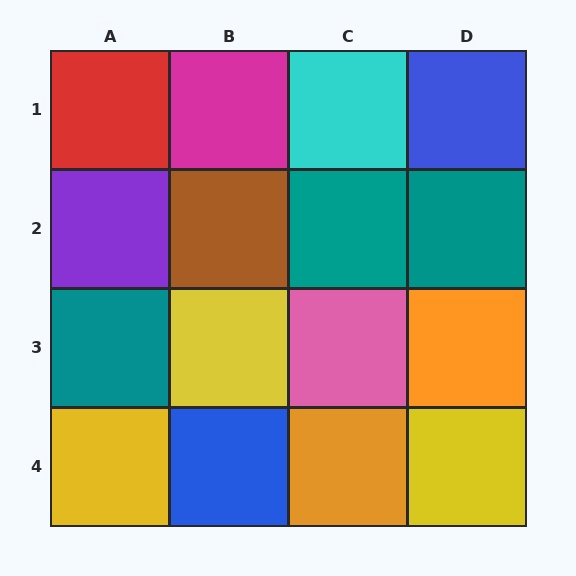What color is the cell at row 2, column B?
Brown.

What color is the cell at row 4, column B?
Blue.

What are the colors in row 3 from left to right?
Teal, yellow, pink, orange.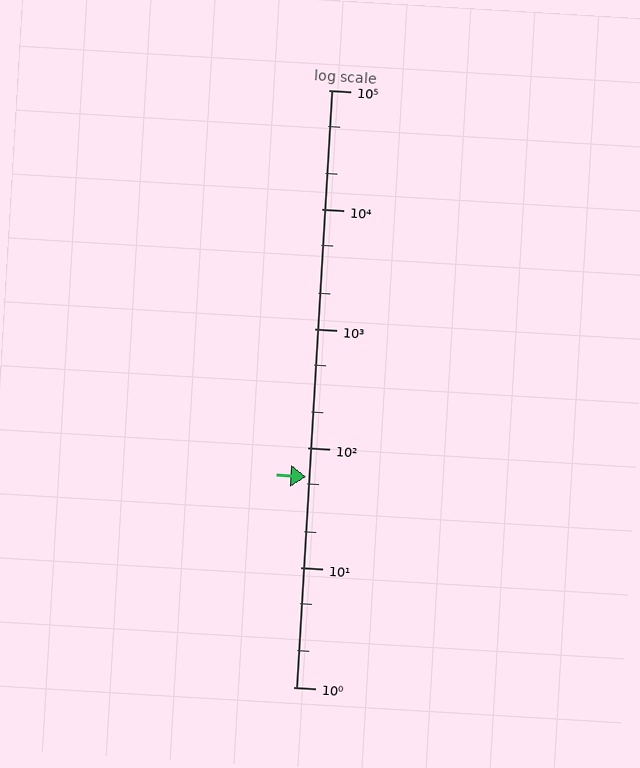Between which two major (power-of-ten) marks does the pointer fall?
The pointer is between 10 and 100.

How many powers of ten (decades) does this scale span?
The scale spans 5 decades, from 1 to 100000.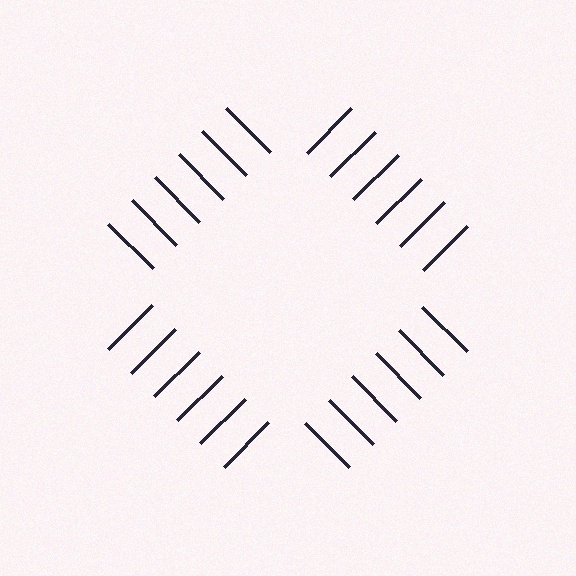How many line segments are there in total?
24 — 6 along each of the 4 edges.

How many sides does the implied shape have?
4 sides — the line-ends trace a square.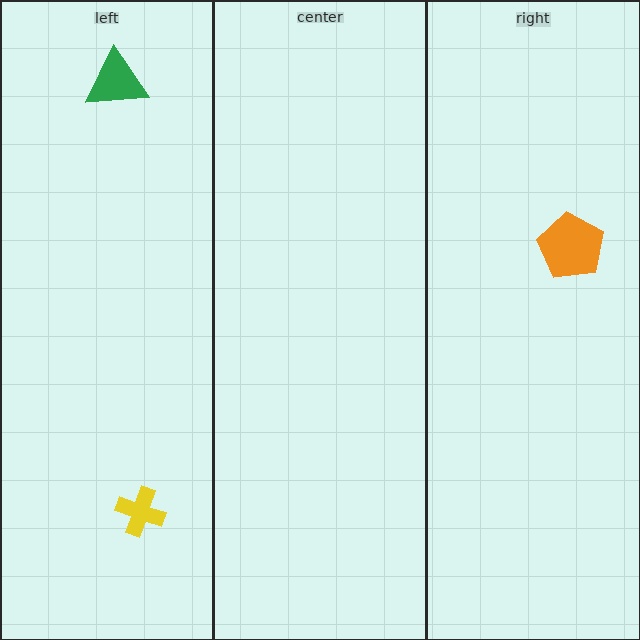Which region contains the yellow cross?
The left region.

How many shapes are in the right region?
1.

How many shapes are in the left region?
2.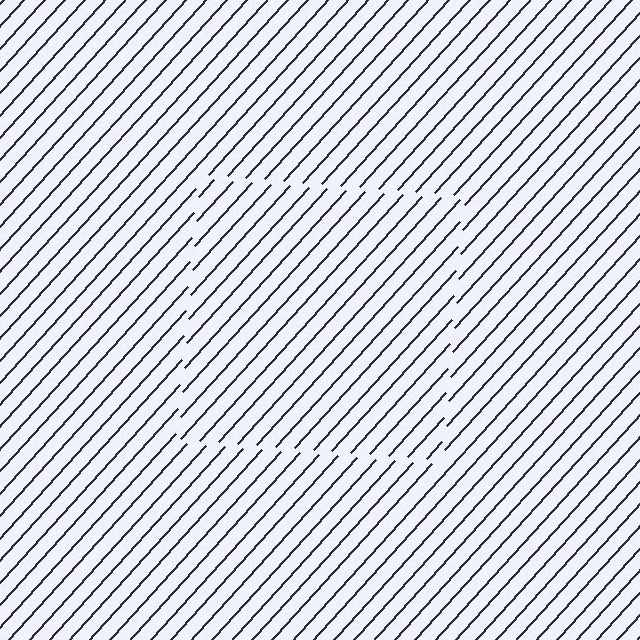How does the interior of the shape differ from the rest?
The interior of the shape contains the same grating, shifted by half a period — the contour is defined by the phase discontinuity where line-ends from the inner and outer gratings abut.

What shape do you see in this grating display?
An illusory square. The interior of the shape contains the same grating, shifted by half a period — the contour is defined by the phase discontinuity where line-ends from the inner and outer gratings abut.